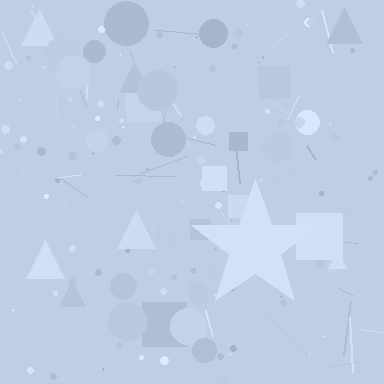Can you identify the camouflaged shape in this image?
The camouflaged shape is a star.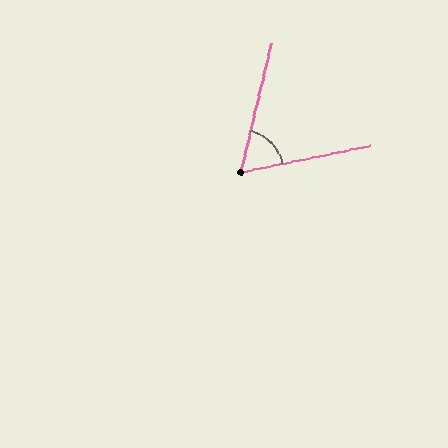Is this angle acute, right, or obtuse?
It is acute.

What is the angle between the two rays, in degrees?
Approximately 65 degrees.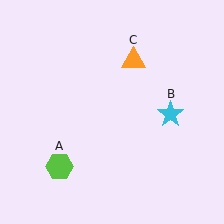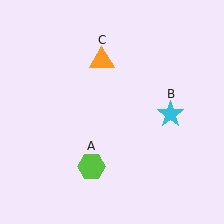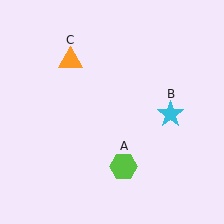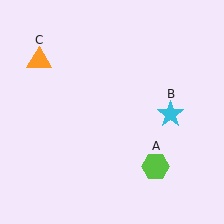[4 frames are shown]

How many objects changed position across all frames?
2 objects changed position: lime hexagon (object A), orange triangle (object C).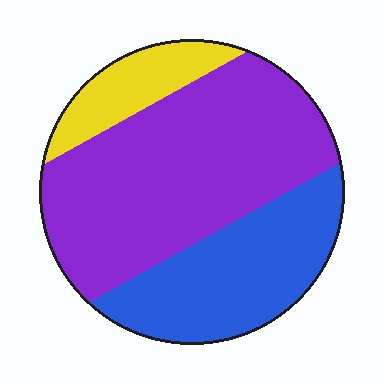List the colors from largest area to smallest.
From largest to smallest: purple, blue, yellow.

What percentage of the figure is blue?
Blue covers about 30% of the figure.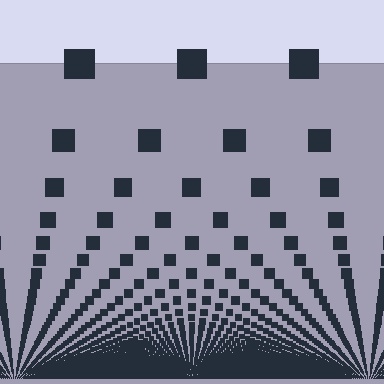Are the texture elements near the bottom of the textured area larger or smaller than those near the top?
Smaller. The gradient is inverted — elements near the bottom are smaller and denser.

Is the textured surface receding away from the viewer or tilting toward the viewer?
The surface appears to tilt toward the viewer. Texture elements get larger and sparser toward the top.